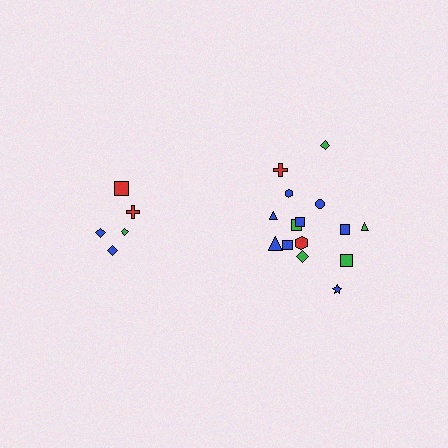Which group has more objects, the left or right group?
The right group.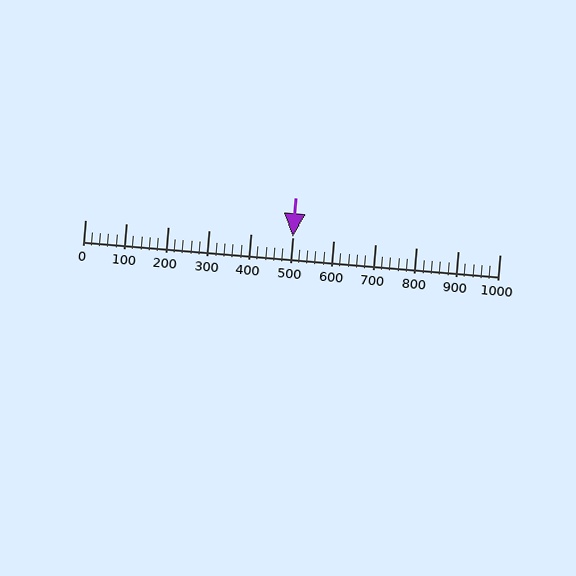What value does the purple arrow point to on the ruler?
The purple arrow points to approximately 500.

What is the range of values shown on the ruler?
The ruler shows values from 0 to 1000.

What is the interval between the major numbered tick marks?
The major tick marks are spaced 100 units apart.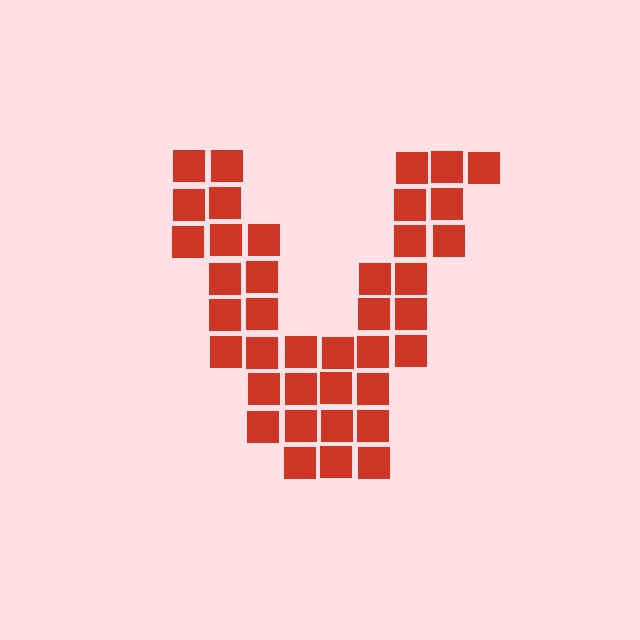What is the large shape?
The large shape is the letter V.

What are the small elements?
The small elements are squares.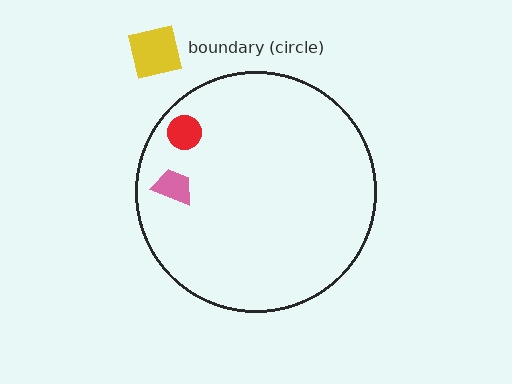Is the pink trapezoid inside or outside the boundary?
Inside.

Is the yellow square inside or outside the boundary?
Outside.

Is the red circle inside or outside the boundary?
Inside.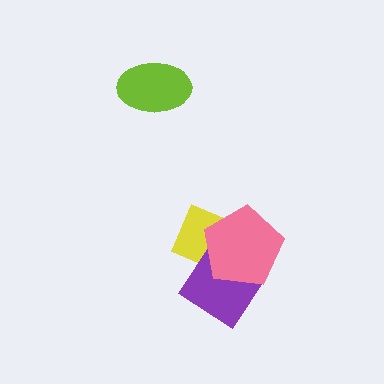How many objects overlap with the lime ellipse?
0 objects overlap with the lime ellipse.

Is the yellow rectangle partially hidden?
Yes, it is partially covered by another shape.